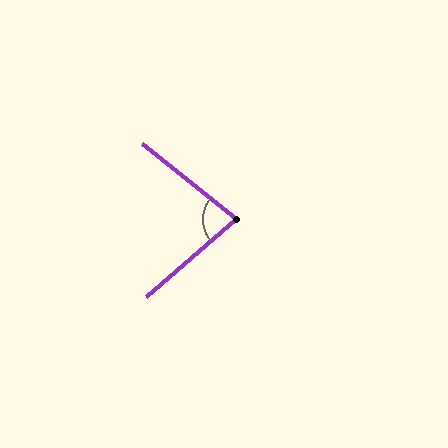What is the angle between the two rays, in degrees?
Approximately 79 degrees.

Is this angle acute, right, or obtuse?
It is acute.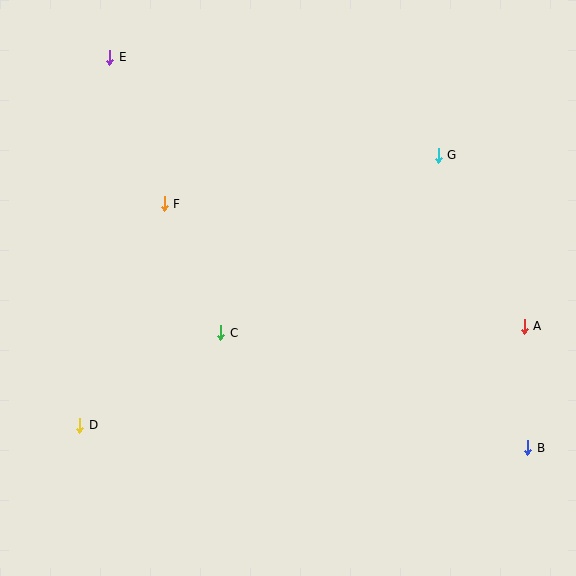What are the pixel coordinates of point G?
Point G is at (438, 155).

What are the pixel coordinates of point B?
Point B is at (528, 448).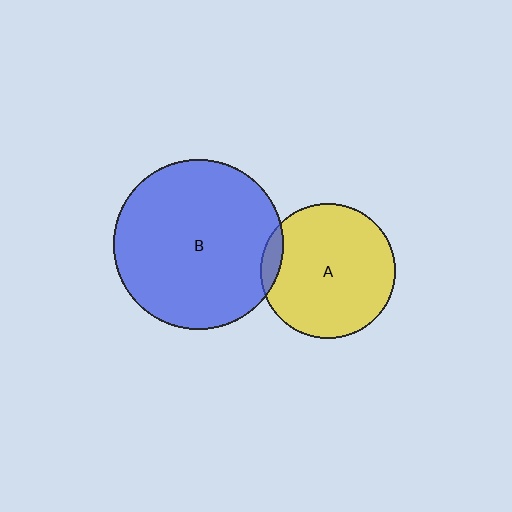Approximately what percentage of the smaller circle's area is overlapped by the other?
Approximately 5%.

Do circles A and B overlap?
Yes.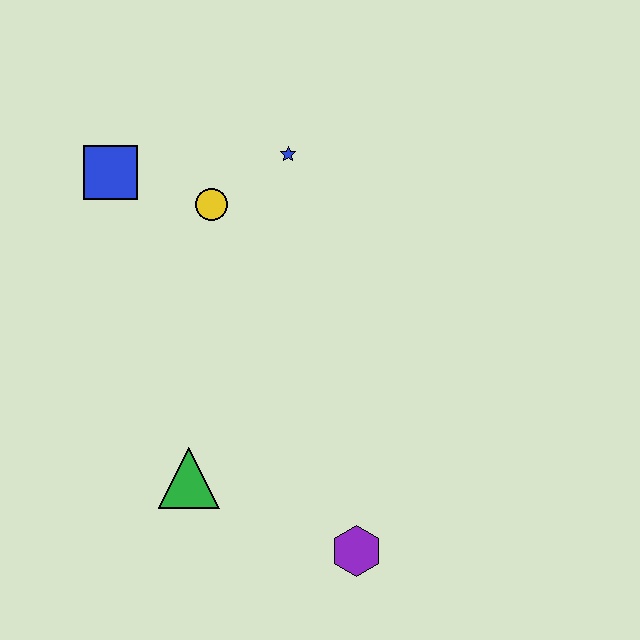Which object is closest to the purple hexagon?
The green triangle is closest to the purple hexagon.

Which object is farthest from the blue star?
The purple hexagon is farthest from the blue star.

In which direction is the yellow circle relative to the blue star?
The yellow circle is to the left of the blue star.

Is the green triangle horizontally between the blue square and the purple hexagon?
Yes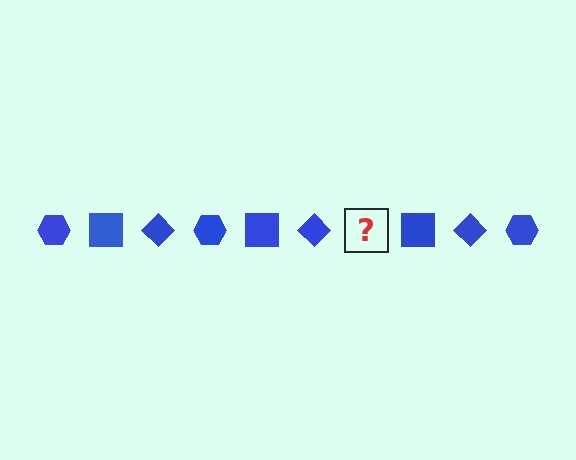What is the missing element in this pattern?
The missing element is a blue hexagon.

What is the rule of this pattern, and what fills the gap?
The rule is that the pattern cycles through hexagon, square, diamond shapes in blue. The gap should be filled with a blue hexagon.